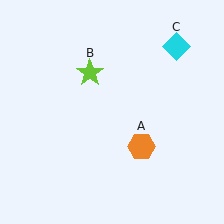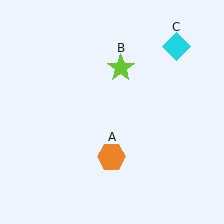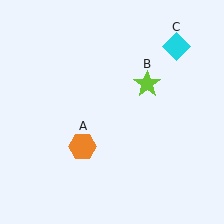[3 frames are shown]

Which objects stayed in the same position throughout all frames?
Cyan diamond (object C) remained stationary.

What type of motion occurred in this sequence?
The orange hexagon (object A), lime star (object B) rotated clockwise around the center of the scene.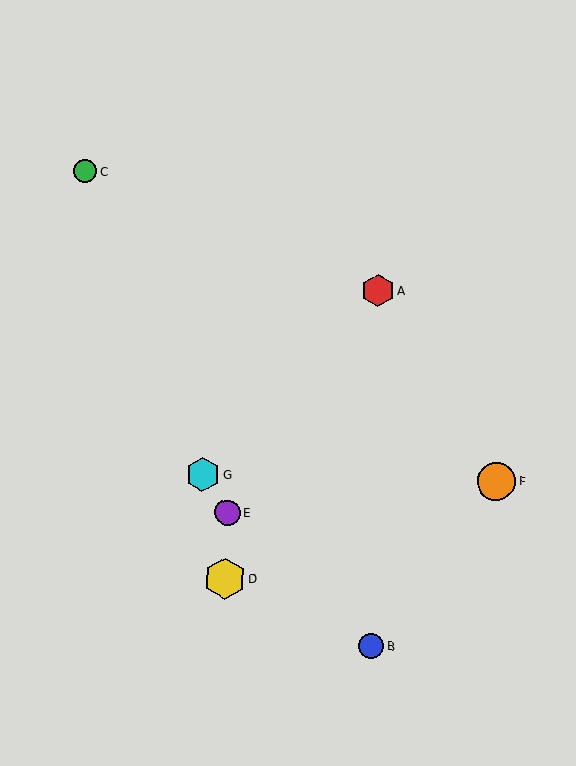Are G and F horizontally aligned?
Yes, both are at y≈475.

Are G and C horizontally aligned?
No, G is at y≈475 and C is at y≈171.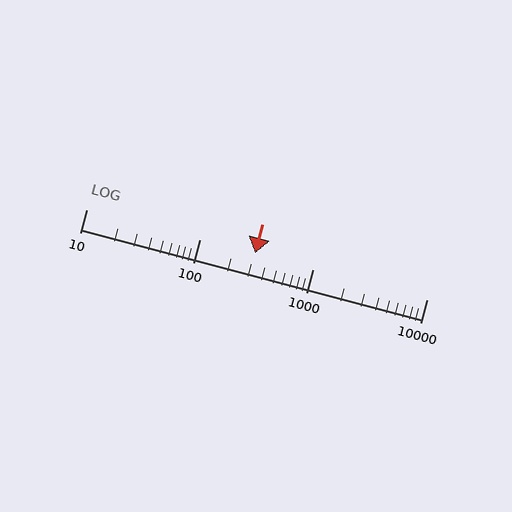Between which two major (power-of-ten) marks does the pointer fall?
The pointer is between 100 and 1000.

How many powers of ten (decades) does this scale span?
The scale spans 3 decades, from 10 to 10000.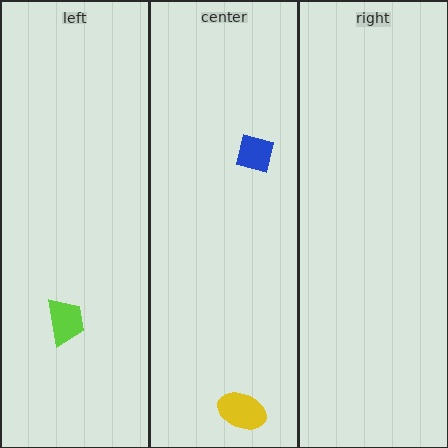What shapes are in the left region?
The lime trapezoid.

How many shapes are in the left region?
1.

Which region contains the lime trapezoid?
The left region.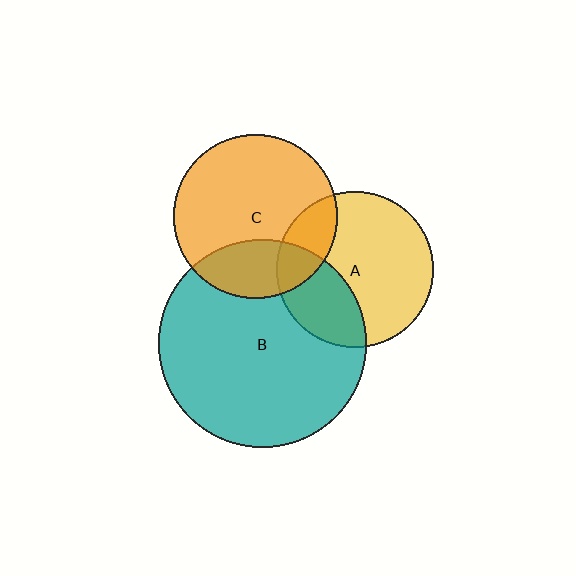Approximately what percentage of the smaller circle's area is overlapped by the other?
Approximately 30%.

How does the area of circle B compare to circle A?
Approximately 1.8 times.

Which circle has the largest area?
Circle B (teal).